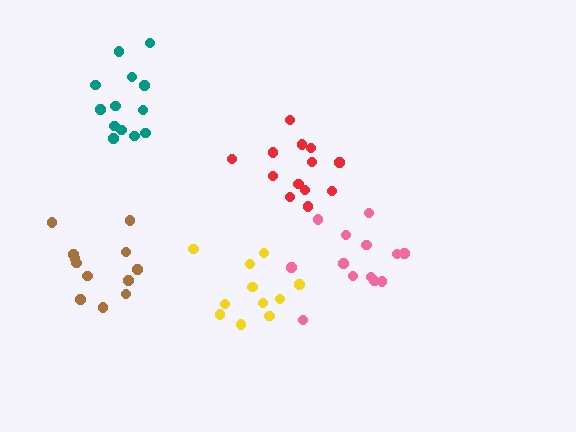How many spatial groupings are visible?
There are 5 spatial groupings.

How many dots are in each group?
Group 1: 13 dots, Group 2: 13 dots, Group 3: 12 dots, Group 4: 13 dots, Group 5: 11 dots (62 total).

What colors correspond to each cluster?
The clusters are colored: red, teal, brown, pink, yellow.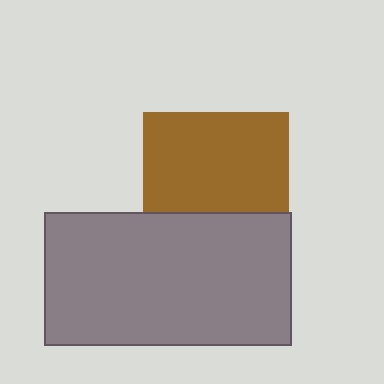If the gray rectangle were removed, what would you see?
You would see the complete brown square.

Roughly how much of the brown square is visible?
Most of it is visible (roughly 68%).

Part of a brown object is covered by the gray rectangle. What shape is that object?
It is a square.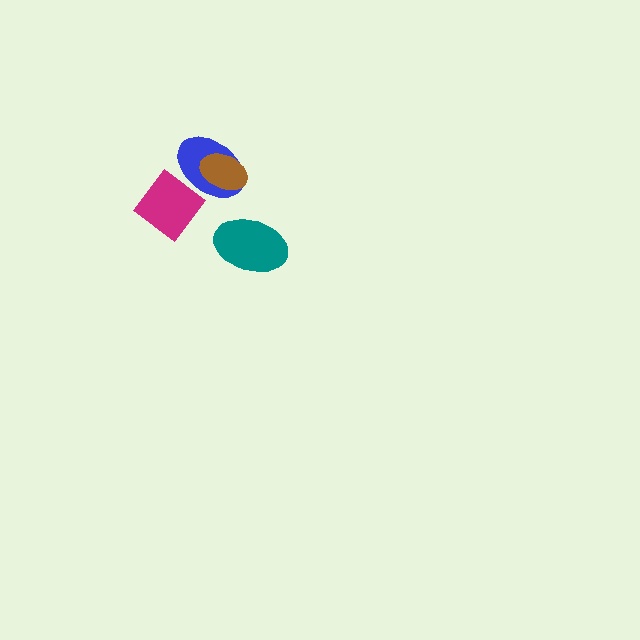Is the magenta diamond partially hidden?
Yes, it is partially covered by another shape.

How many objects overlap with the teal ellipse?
0 objects overlap with the teal ellipse.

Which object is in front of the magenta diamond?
The blue ellipse is in front of the magenta diamond.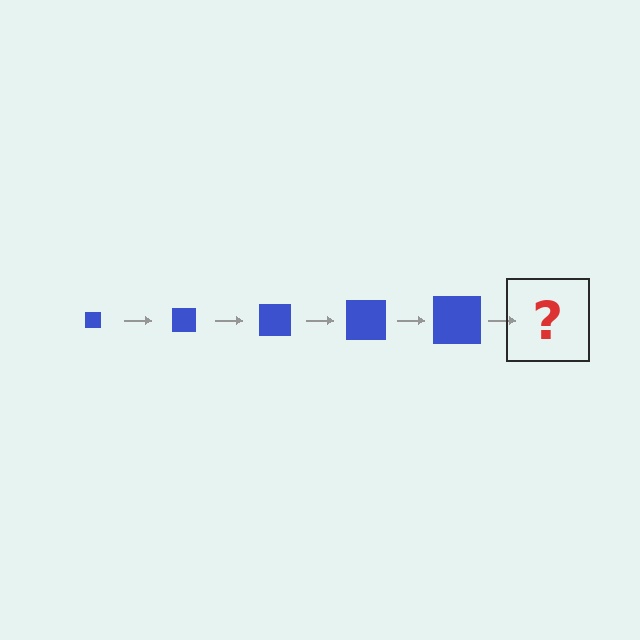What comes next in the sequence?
The next element should be a blue square, larger than the previous one.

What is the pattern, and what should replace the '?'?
The pattern is that the square gets progressively larger each step. The '?' should be a blue square, larger than the previous one.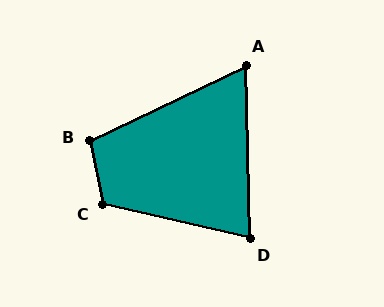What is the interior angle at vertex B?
Approximately 104 degrees (obtuse).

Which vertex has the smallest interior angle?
A, at approximately 66 degrees.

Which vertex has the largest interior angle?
C, at approximately 114 degrees.